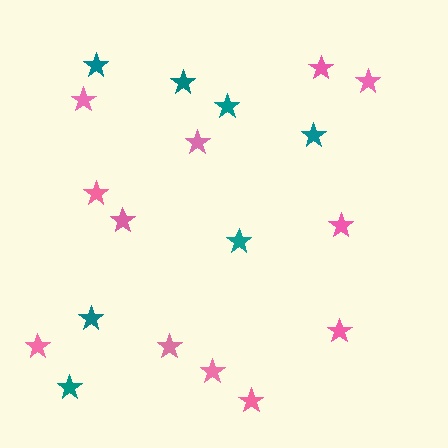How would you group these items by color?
There are 2 groups: one group of pink stars (12) and one group of teal stars (7).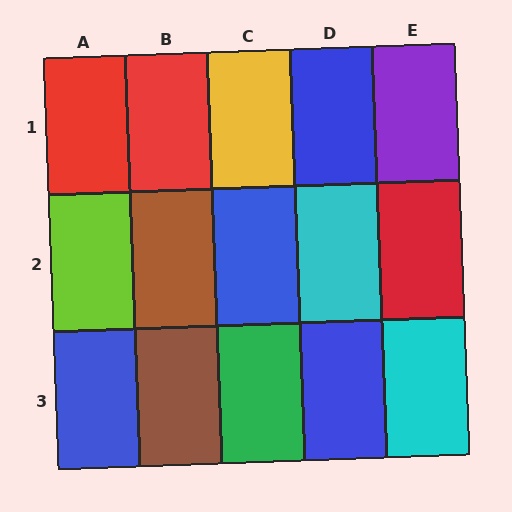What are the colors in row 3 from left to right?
Blue, brown, green, blue, cyan.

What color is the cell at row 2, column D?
Cyan.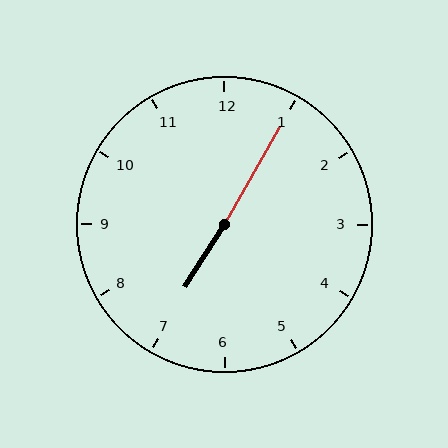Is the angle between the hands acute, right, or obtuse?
It is obtuse.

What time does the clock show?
7:05.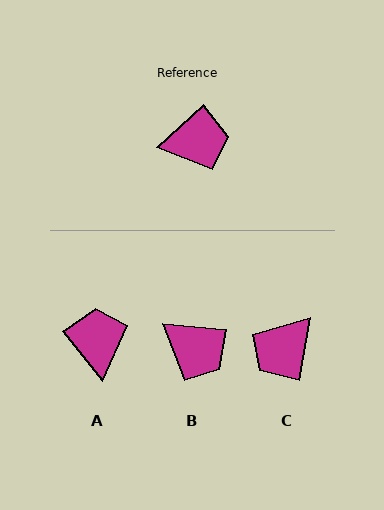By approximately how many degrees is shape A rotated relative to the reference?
Approximately 87 degrees counter-clockwise.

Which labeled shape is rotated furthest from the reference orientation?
C, about 143 degrees away.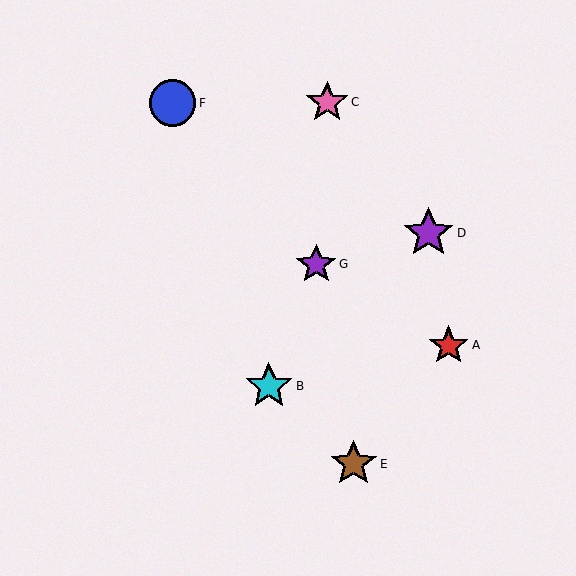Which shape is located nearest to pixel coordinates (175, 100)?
The blue circle (labeled F) at (172, 103) is nearest to that location.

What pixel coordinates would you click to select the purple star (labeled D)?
Click at (429, 233) to select the purple star D.